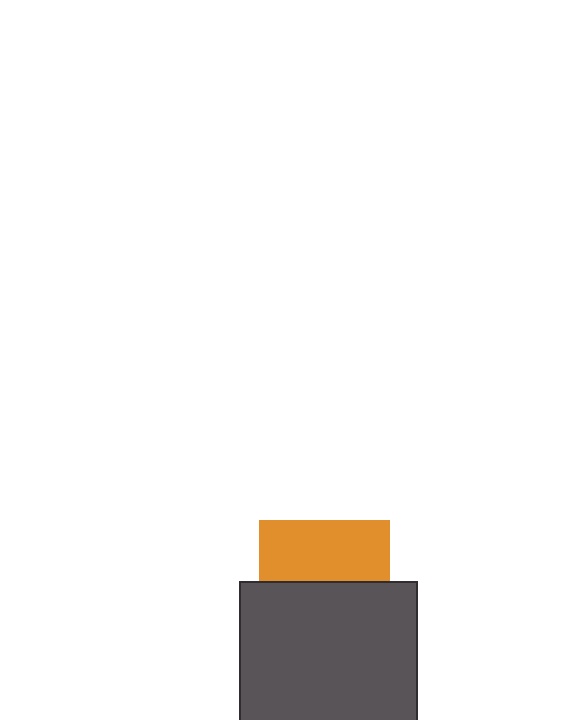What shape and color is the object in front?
The object in front is a dark gray rectangle.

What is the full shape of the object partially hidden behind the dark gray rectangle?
The partially hidden object is an orange square.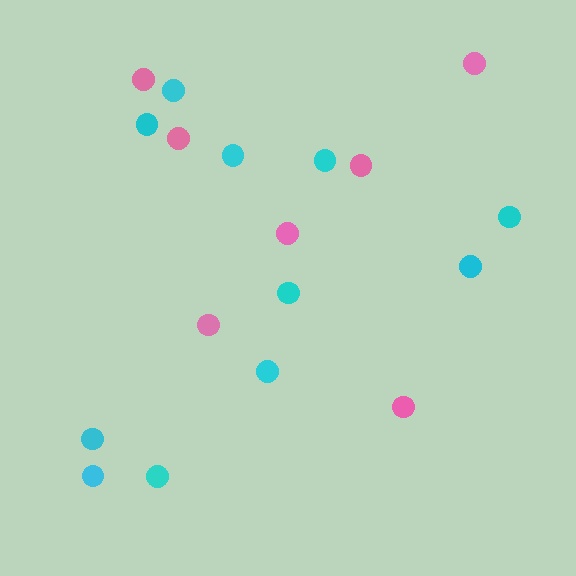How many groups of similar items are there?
There are 2 groups: one group of cyan circles (11) and one group of pink circles (7).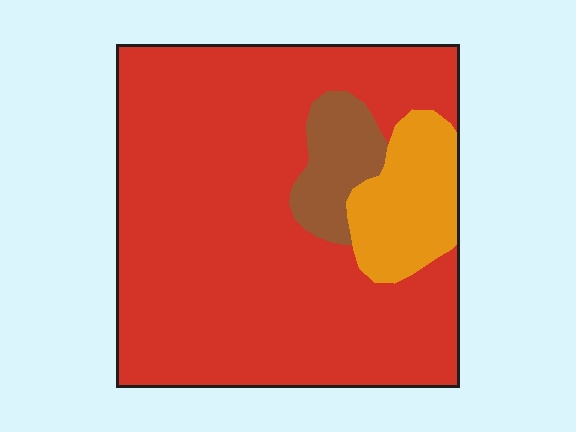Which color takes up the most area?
Red, at roughly 80%.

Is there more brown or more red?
Red.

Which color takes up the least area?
Brown, at roughly 10%.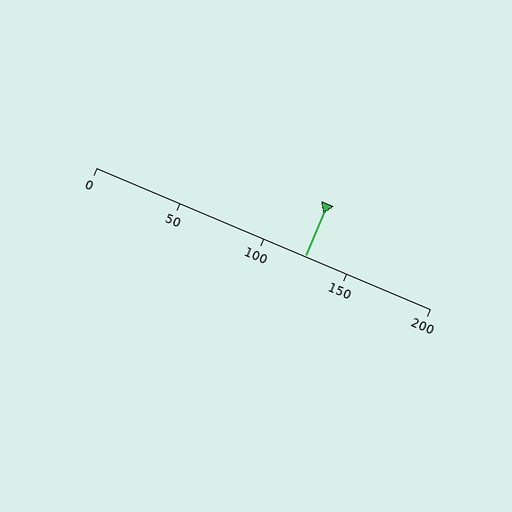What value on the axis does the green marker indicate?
The marker indicates approximately 125.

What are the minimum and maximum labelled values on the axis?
The axis runs from 0 to 200.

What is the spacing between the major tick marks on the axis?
The major ticks are spaced 50 apart.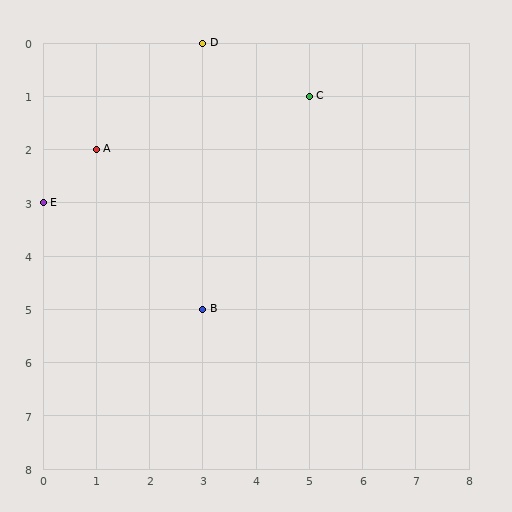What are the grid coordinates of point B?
Point B is at grid coordinates (3, 5).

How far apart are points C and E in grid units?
Points C and E are 5 columns and 2 rows apart (about 5.4 grid units diagonally).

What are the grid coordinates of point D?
Point D is at grid coordinates (3, 0).